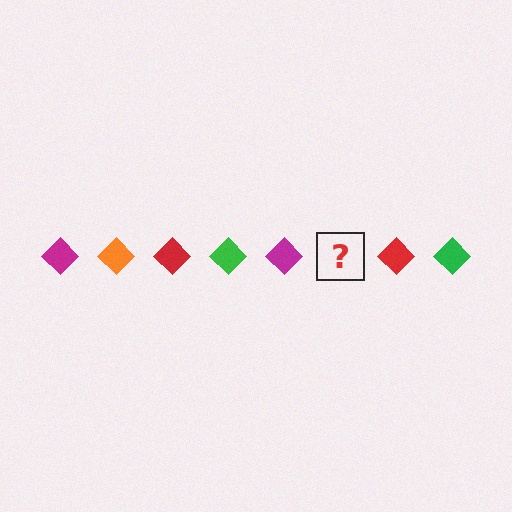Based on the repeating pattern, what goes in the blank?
The blank should be an orange diamond.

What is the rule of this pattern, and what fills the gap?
The rule is that the pattern cycles through magenta, orange, red, green diamonds. The gap should be filled with an orange diamond.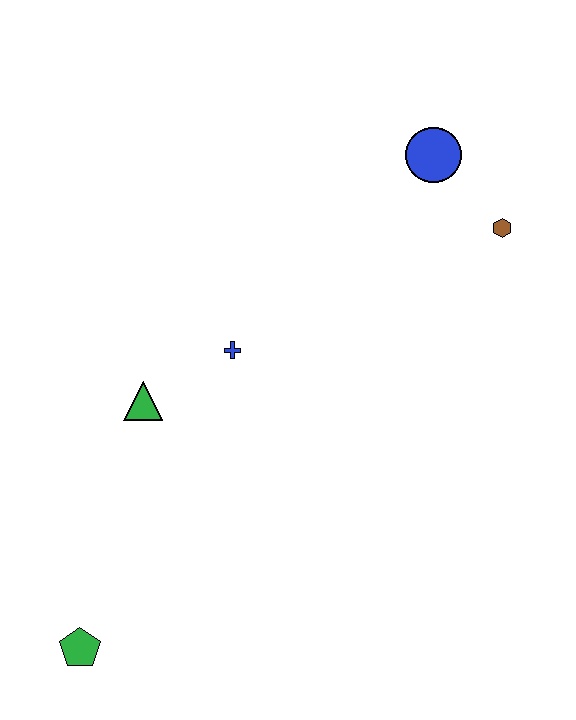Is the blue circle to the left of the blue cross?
No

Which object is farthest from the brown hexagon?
The green pentagon is farthest from the brown hexagon.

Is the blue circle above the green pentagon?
Yes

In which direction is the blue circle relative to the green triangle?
The blue circle is to the right of the green triangle.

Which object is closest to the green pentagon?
The green triangle is closest to the green pentagon.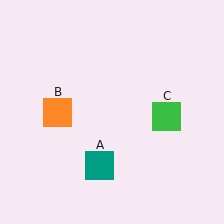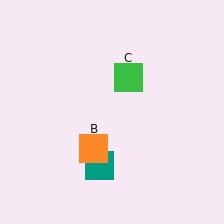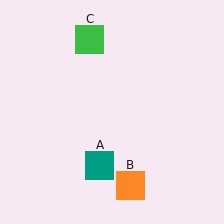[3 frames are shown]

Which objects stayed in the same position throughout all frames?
Teal square (object A) remained stationary.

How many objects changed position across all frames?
2 objects changed position: orange square (object B), green square (object C).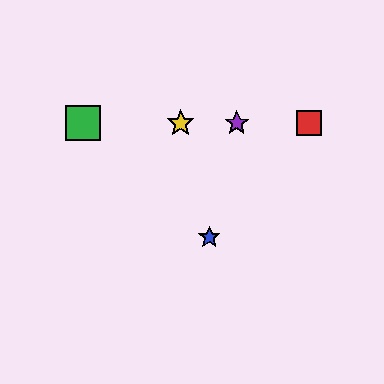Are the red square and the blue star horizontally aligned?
No, the red square is at y≈123 and the blue star is at y≈237.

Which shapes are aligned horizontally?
The red square, the green square, the yellow star, the purple star are aligned horizontally.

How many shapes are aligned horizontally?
4 shapes (the red square, the green square, the yellow star, the purple star) are aligned horizontally.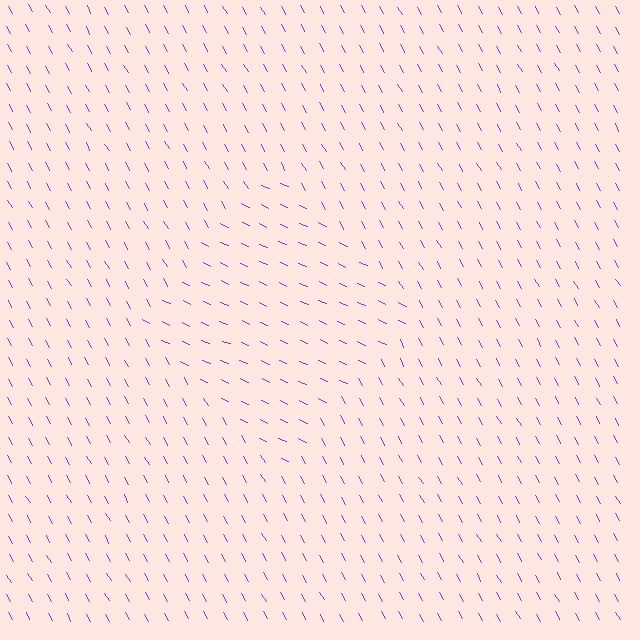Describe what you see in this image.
The image is filled with small purple line segments. A diamond region in the image has lines oriented differently from the surrounding lines, creating a visible texture boundary.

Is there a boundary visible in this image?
Yes, there is a texture boundary formed by a change in line orientation.